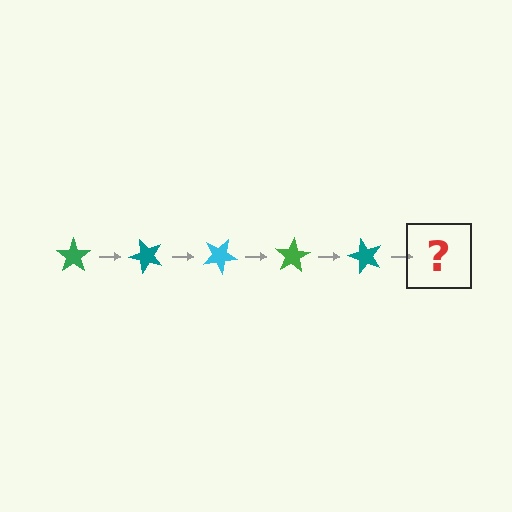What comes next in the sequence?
The next element should be a cyan star, rotated 250 degrees from the start.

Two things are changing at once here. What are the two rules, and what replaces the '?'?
The two rules are that it rotates 50 degrees each step and the color cycles through green, teal, and cyan. The '?' should be a cyan star, rotated 250 degrees from the start.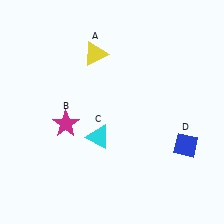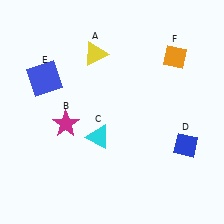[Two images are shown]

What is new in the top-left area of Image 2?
A blue square (E) was added in the top-left area of Image 2.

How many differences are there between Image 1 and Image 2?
There are 2 differences between the two images.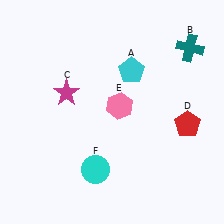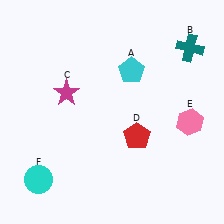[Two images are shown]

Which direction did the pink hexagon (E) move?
The pink hexagon (E) moved right.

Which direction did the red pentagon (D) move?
The red pentagon (D) moved left.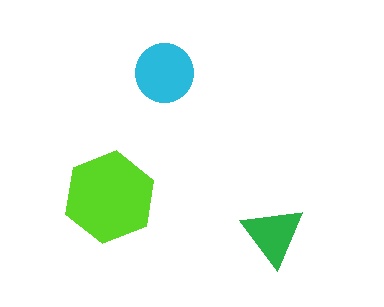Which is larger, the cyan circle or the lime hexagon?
The lime hexagon.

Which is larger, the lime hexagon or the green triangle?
The lime hexagon.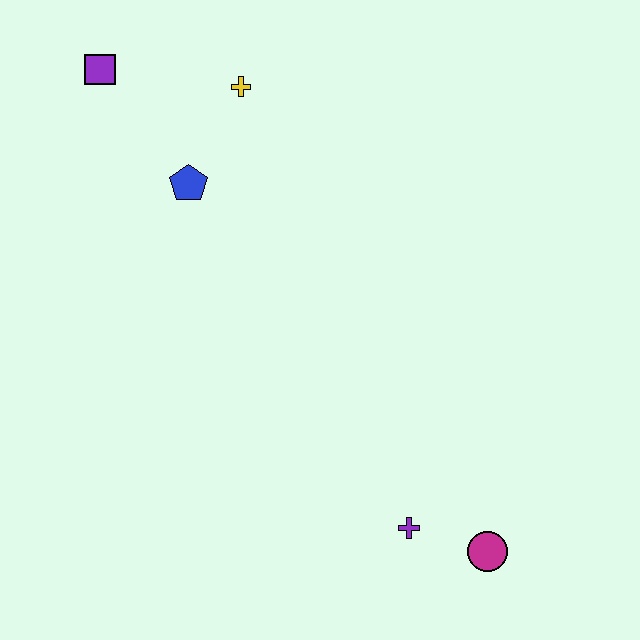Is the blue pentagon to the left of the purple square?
No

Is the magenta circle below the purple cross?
Yes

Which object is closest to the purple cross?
The magenta circle is closest to the purple cross.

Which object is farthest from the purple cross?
The purple square is farthest from the purple cross.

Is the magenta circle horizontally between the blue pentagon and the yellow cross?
No